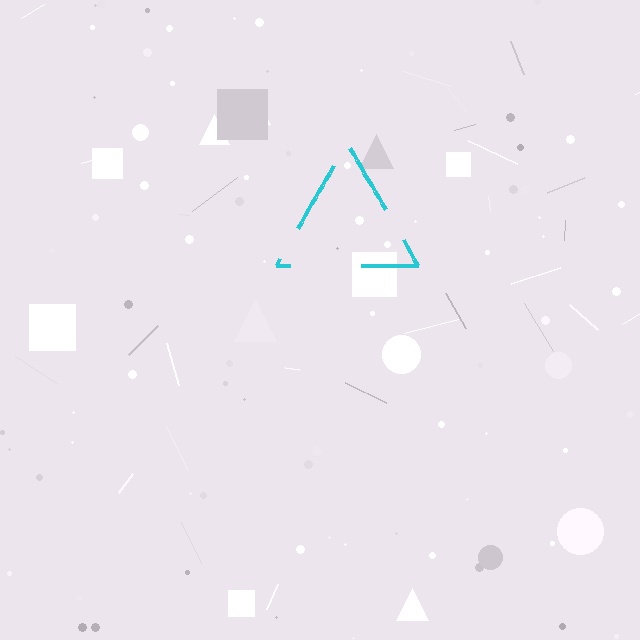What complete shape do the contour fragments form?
The contour fragments form a triangle.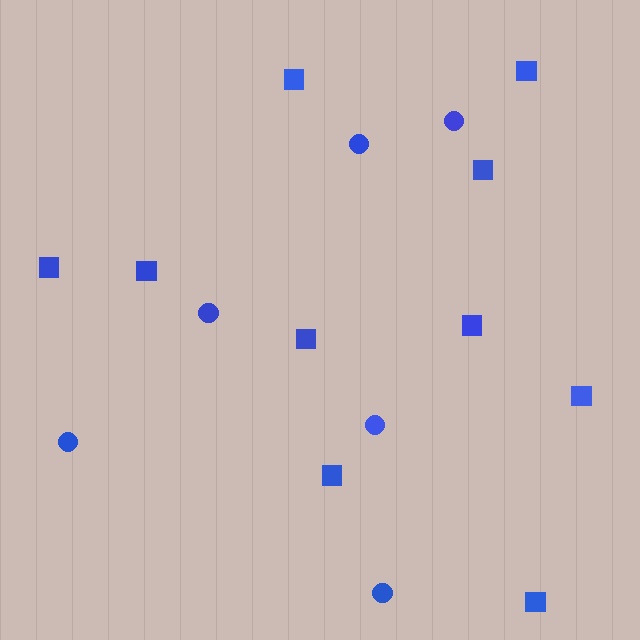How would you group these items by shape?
There are 2 groups: one group of squares (10) and one group of circles (6).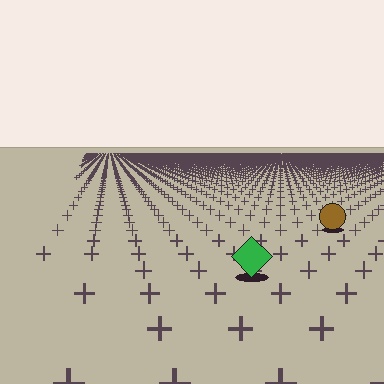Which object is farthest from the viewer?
The brown circle is farthest from the viewer. It appears smaller and the ground texture around it is denser.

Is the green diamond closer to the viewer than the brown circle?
Yes. The green diamond is closer — you can tell from the texture gradient: the ground texture is coarser near it.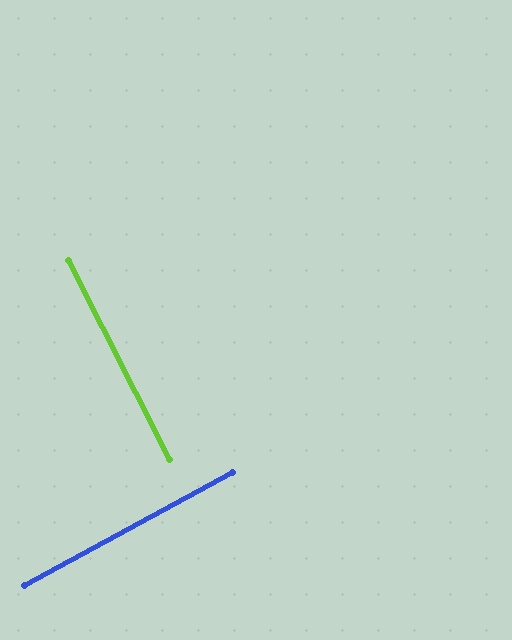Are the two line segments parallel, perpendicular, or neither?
Perpendicular — they meet at approximately 88°.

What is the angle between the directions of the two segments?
Approximately 88 degrees.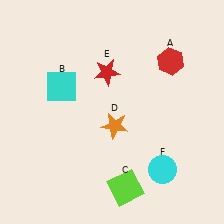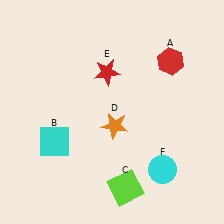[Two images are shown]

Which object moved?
The cyan square (B) moved down.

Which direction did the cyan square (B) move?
The cyan square (B) moved down.